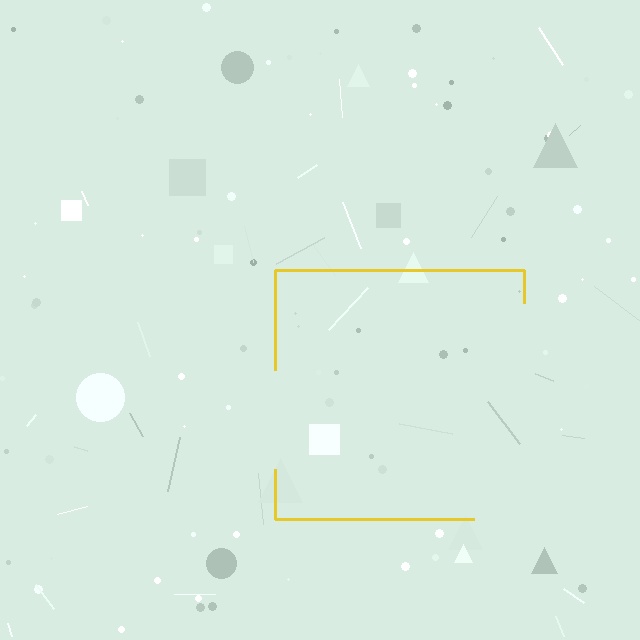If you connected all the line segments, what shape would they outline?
They would outline a square.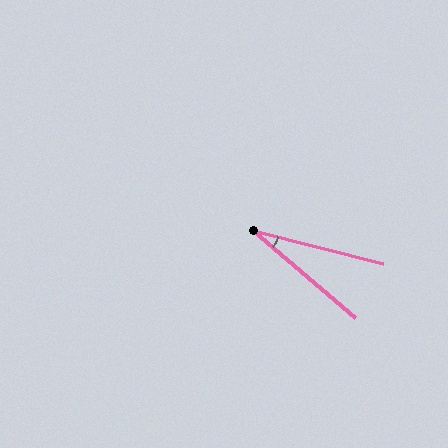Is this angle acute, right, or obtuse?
It is acute.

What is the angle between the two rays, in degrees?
Approximately 26 degrees.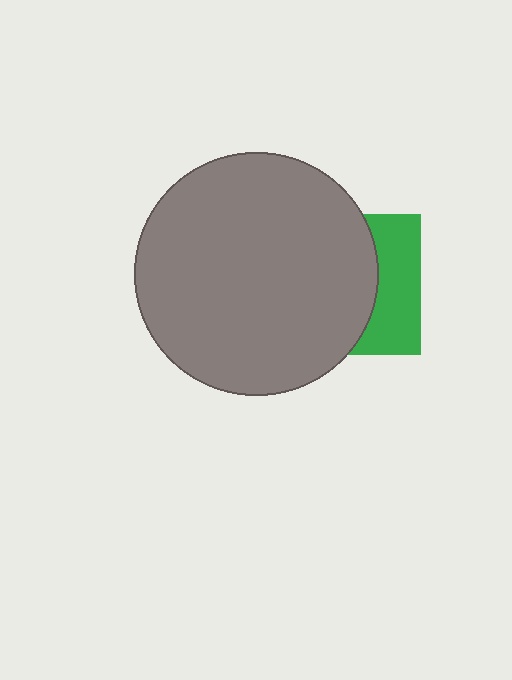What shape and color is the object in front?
The object in front is a gray circle.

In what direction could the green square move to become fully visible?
The green square could move right. That would shift it out from behind the gray circle entirely.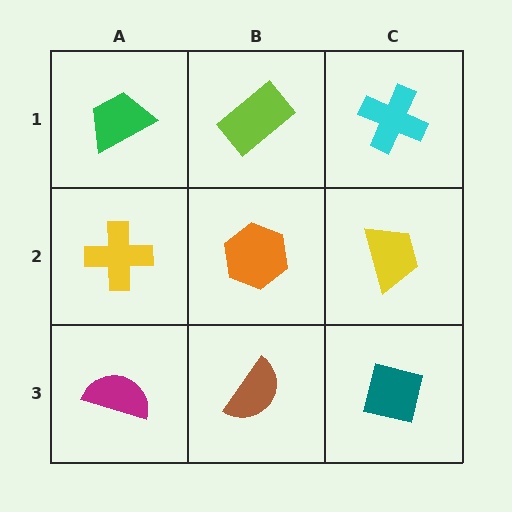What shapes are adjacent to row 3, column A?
A yellow cross (row 2, column A), a brown semicircle (row 3, column B).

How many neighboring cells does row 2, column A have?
3.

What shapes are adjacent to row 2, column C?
A cyan cross (row 1, column C), a teal square (row 3, column C), an orange hexagon (row 2, column B).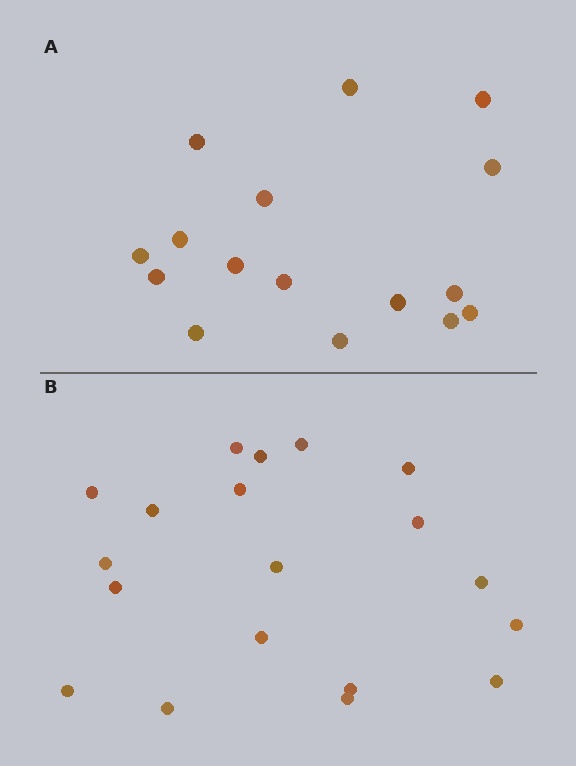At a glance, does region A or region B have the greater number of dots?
Region B (the bottom region) has more dots.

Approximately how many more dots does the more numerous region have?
Region B has just a few more — roughly 2 or 3 more dots than region A.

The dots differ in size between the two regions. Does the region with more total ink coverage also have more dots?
No. Region A has more total ink coverage because its dots are larger, but region B actually contains more individual dots. Total area can be misleading — the number of items is what matters here.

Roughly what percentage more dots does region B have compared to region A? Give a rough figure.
About 20% more.